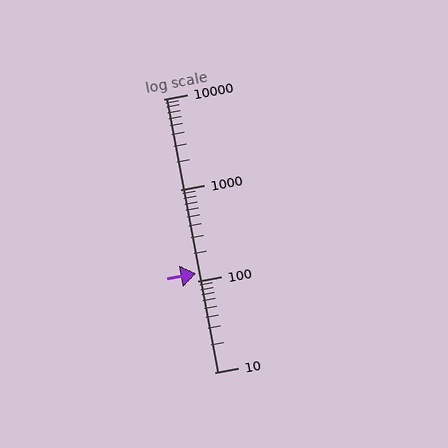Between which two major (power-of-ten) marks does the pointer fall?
The pointer is between 100 and 1000.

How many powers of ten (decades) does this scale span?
The scale spans 3 decades, from 10 to 10000.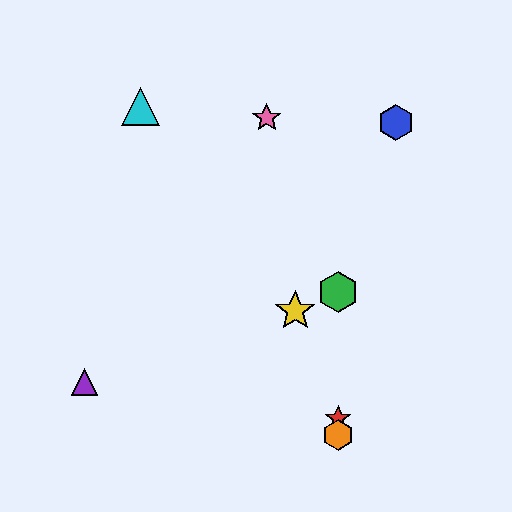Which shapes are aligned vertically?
The red star, the green hexagon, the orange hexagon are aligned vertically.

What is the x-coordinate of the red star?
The red star is at x≈338.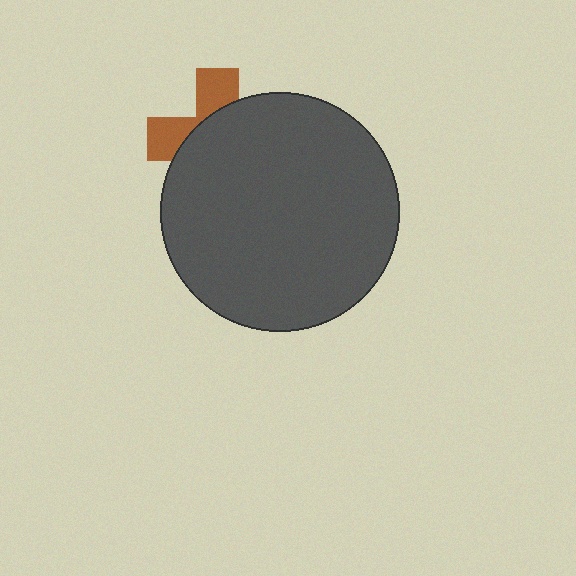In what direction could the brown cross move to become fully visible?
The brown cross could move toward the upper-left. That would shift it out from behind the dark gray circle entirely.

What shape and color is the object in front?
The object in front is a dark gray circle.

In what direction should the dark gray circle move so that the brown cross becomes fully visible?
The dark gray circle should move toward the lower-right. That is the shortest direction to clear the overlap and leave the brown cross fully visible.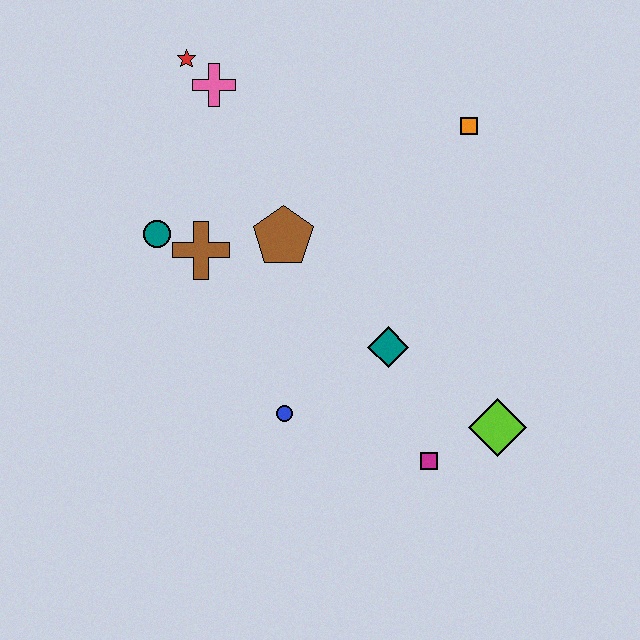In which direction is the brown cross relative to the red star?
The brown cross is below the red star.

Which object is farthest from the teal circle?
The lime diamond is farthest from the teal circle.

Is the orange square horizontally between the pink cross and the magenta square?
No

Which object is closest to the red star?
The pink cross is closest to the red star.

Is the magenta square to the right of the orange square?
No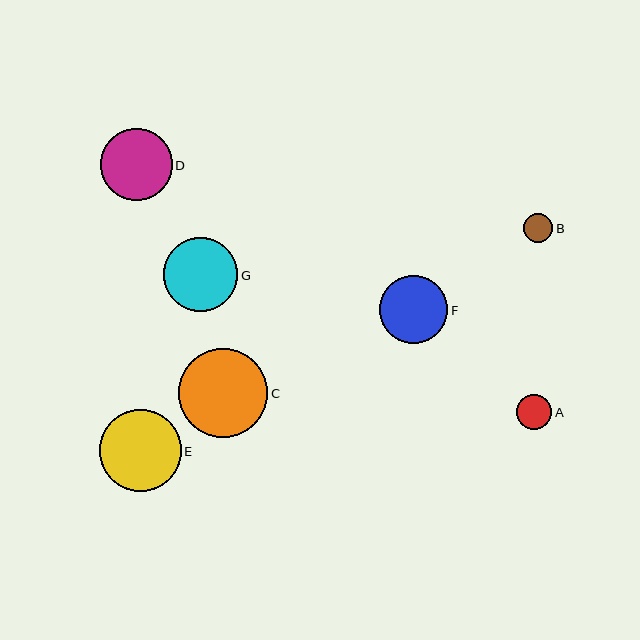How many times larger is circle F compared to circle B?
Circle F is approximately 2.3 times the size of circle B.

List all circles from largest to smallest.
From largest to smallest: C, E, G, D, F, A, B.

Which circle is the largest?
Circle C is the largest with a size of approximately 89 pixels.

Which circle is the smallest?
Circle B is the smallest with a size of approximately 30 pixels.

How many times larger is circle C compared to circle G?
Circle C is approximately 1.2 times the size of circle G.